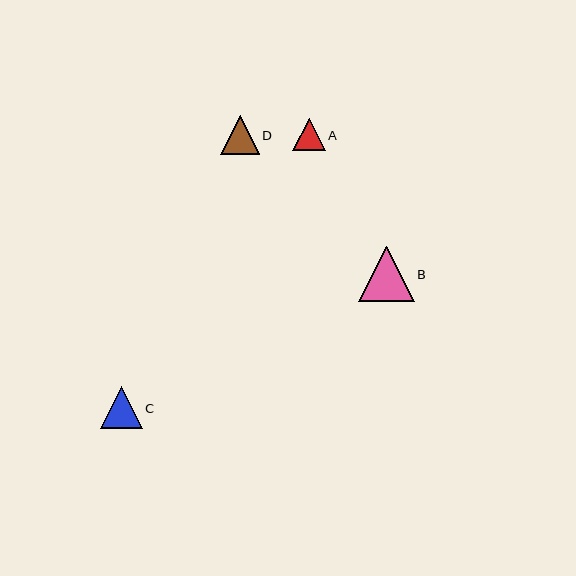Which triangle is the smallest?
Triangle A is the smallest with a size of approximately 33 pixels.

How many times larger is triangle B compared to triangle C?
Triangle B is approximately 1.3 times the size of triangle C.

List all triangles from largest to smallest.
From largest to smallest: B, C, D, A.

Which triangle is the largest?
Triangle B is the largest with a size of approximately 56 pixels.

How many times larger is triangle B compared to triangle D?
Triangle B is approximately 1.5 times the size of triangle D.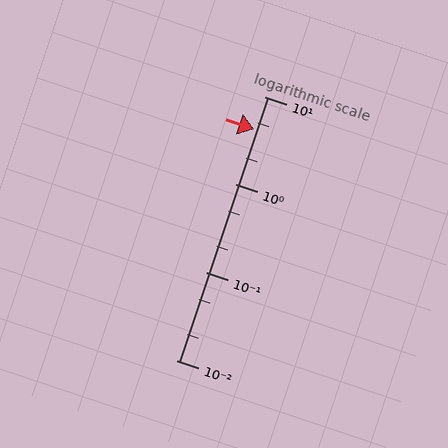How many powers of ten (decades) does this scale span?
The scale spans 3 decades, from 0.01 to 10.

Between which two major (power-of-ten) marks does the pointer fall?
The pointer is between 1 and 10.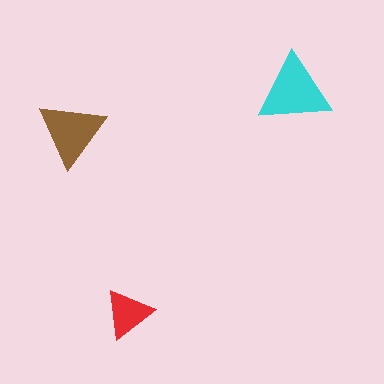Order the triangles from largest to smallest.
the cyan one, the brown one, the red one.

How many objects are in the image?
There are 3 objects in the image.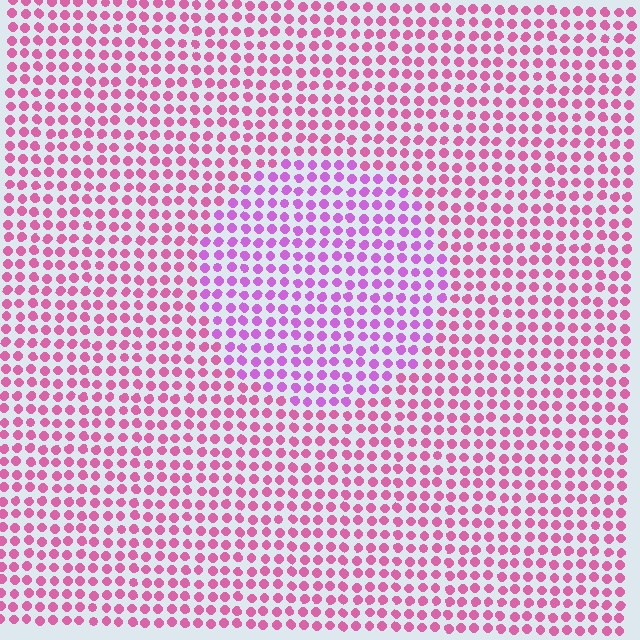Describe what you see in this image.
The image is filled with small pink elements in a uniform arrangement. A circle-shaped region is visible where the elements are tinted to a slightly different hue, forming a subtle color boundary.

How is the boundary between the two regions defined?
The boundary is defined purely by a slight shift in hue (about 32 degrees). Spacing, size, and orientation are identical on both sides.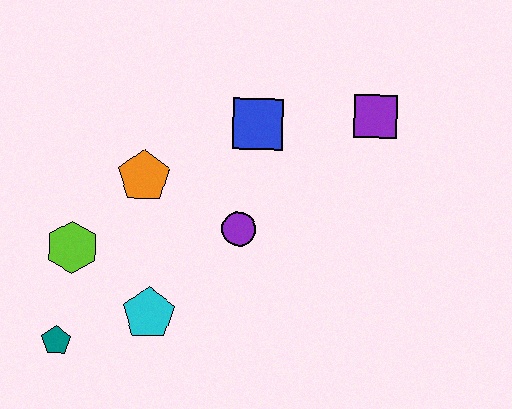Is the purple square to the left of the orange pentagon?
No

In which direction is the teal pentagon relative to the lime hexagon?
The teal pentagon is below the lime hexagon.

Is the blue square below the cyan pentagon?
No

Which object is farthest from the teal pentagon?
The purple square is farthest from the teal pentagon.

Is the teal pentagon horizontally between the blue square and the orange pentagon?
No